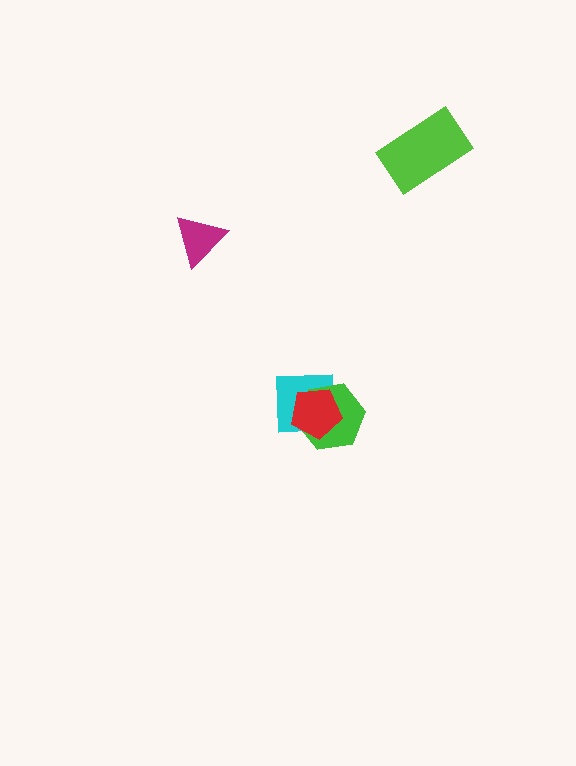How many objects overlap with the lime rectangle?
0 objects overlap with the lime rectangle.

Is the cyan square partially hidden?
Yes, it is partially covered by another shape.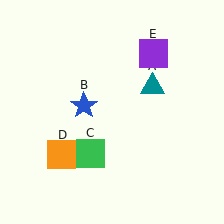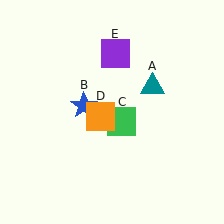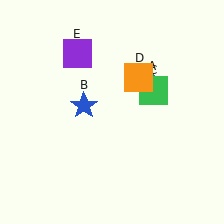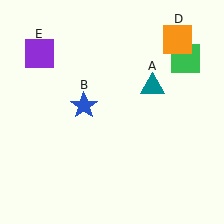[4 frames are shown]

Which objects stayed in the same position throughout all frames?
Teal triangle (object A) and blue star (object B) remained stationary.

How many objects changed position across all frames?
3 objects changed position: green square (object C), orange square (object D), purple square (object E).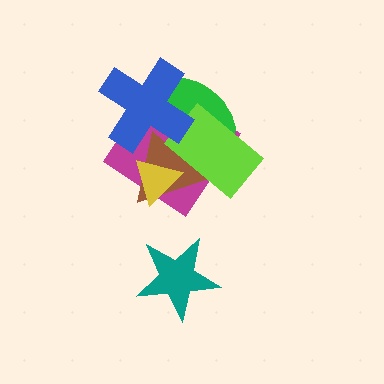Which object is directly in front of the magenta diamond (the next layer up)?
The green ellipse is directly in front of the magenta diamond.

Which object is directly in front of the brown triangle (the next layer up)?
The lime rectangle is directly in front of the brown triangle.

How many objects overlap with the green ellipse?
4 objects overlap with the green ellipse.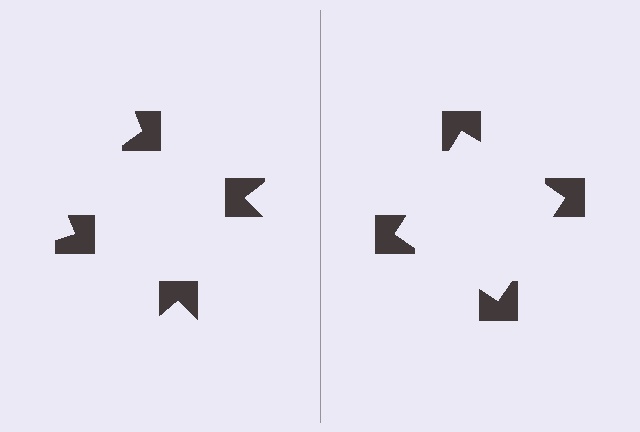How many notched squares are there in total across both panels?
8 — 4 on each side.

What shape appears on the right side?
An illusory square.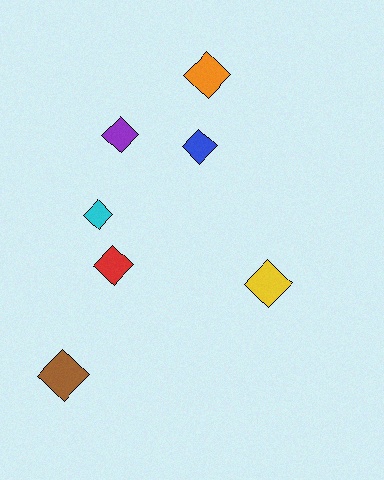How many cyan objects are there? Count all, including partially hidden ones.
There is 1 cyan object.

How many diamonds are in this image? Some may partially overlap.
There are 7 diamonds.